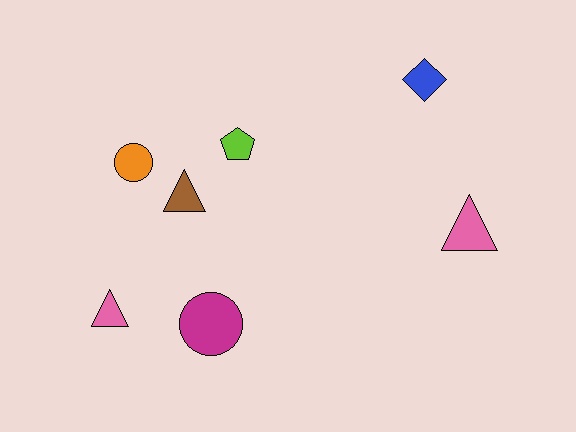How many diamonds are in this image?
There is 1 diamond.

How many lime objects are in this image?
There is 1 lime object.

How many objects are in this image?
There are 7 objects.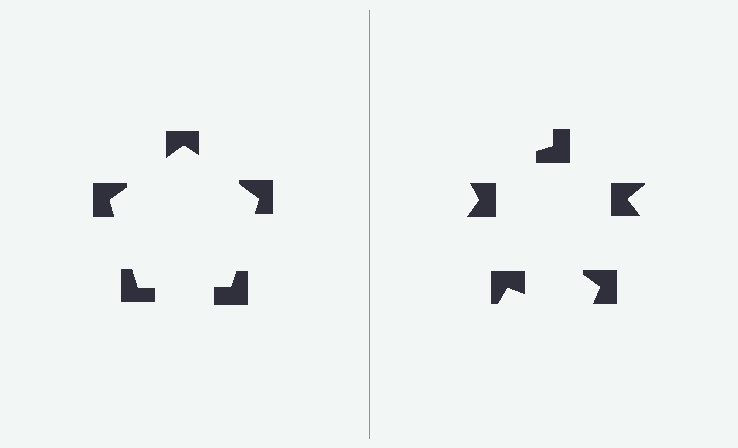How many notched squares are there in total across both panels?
10 — 5 on each side.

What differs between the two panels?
The notched squares are positioned identically on both sides; only the wedge orientations differ. On the left they align to a pentagon; on the right they are misaligned.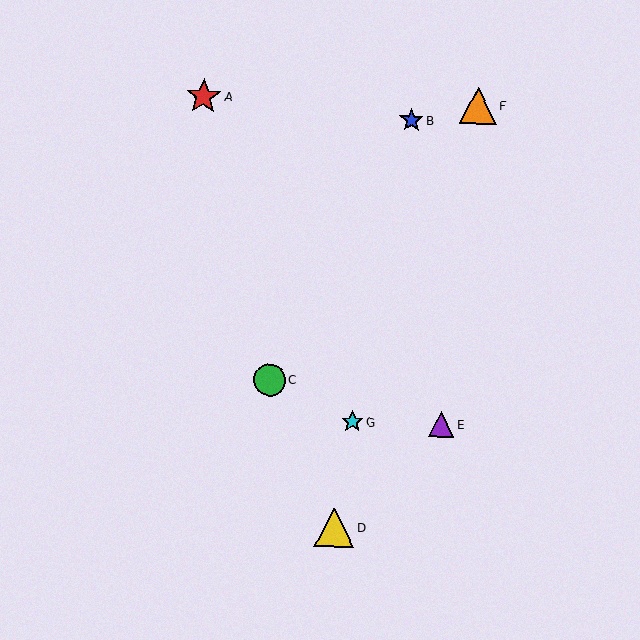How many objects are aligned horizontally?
2 objects (E, G) are aligned horizontally.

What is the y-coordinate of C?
Object C is at y≈380.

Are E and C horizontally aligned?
No, E is at y≈424 and C is at y≈380.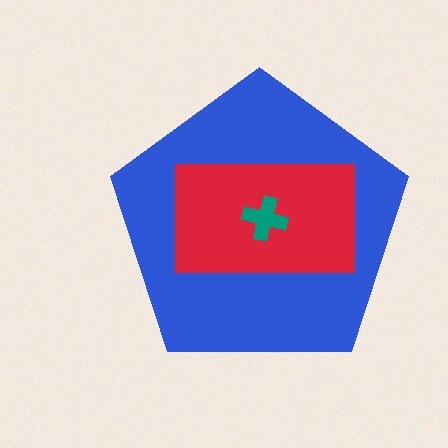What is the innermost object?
The teal cross.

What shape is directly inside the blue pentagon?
The red rectangle.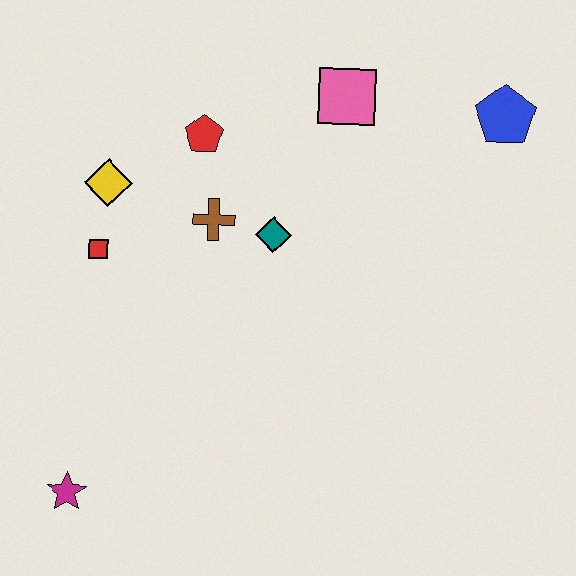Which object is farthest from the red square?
The blue pentagon is farthest from the red square.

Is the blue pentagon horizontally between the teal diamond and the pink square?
No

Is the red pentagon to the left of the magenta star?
No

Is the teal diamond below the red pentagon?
Yes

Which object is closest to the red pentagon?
The brown cross is closest to the red pentagon.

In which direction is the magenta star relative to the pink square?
The magenta star is below the pink square.